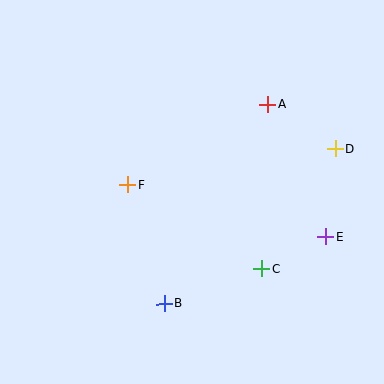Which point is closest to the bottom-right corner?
Point E is closest to the bottom-right corner.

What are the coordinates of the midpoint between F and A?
The midpoint between F and A is at (197, 144).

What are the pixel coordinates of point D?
Point D is at (336, 149).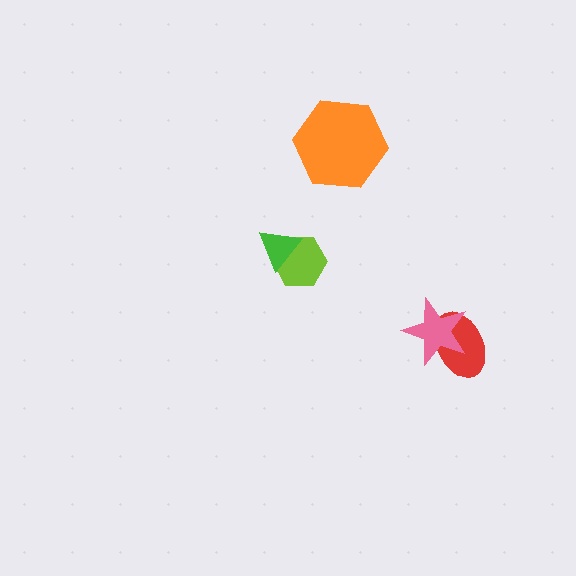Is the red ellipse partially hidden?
Yes, it is partially covered by another shape.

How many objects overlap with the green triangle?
1 object overlaps with the green triangle.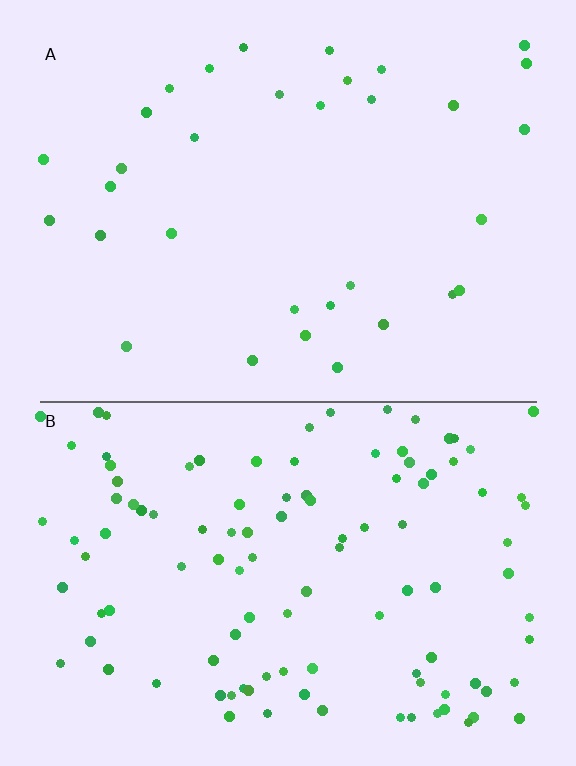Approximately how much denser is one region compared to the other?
Approximately 3.4× — region B over region A.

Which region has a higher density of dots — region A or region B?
B (the bottom).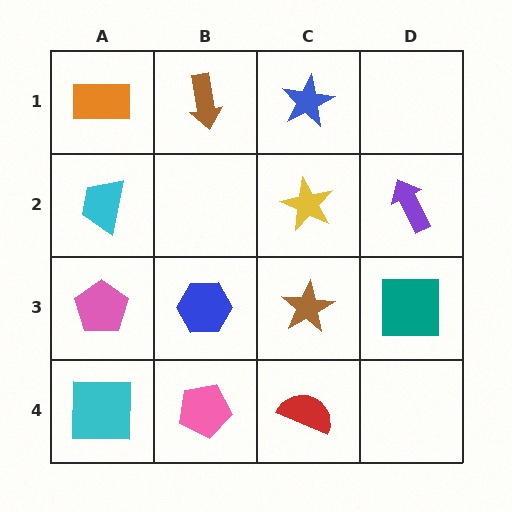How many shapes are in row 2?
3 shapes.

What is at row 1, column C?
A blue star.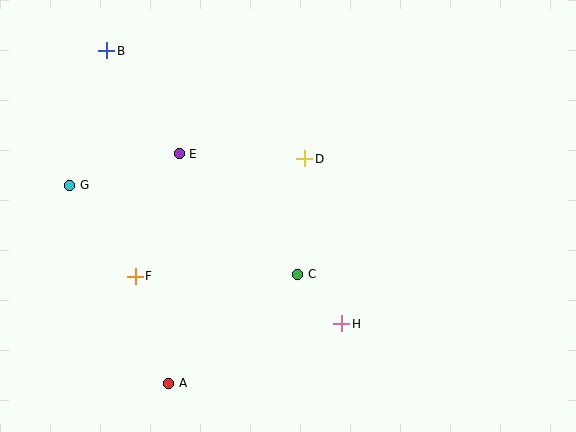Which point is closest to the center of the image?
Point C at (298, 274) is closest to the center.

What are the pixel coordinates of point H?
Point H is at (342, 324).